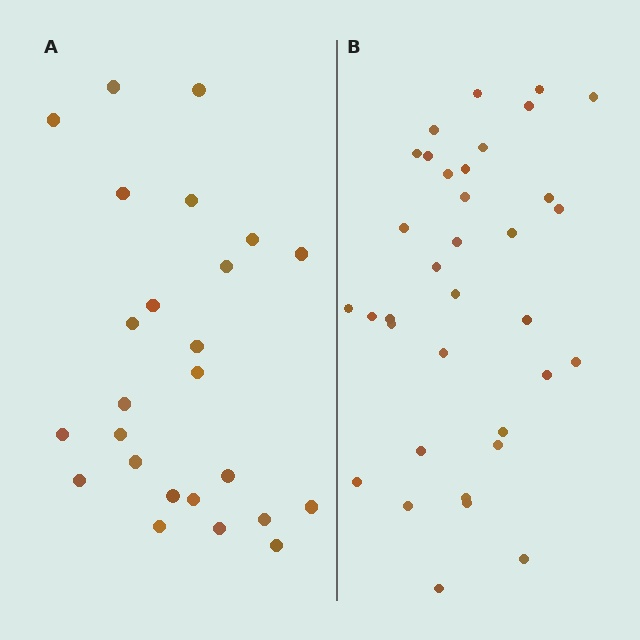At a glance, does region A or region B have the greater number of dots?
Region B (the right region) has more dots.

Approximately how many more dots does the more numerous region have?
Region B has roughly 10 or so more dots than region A.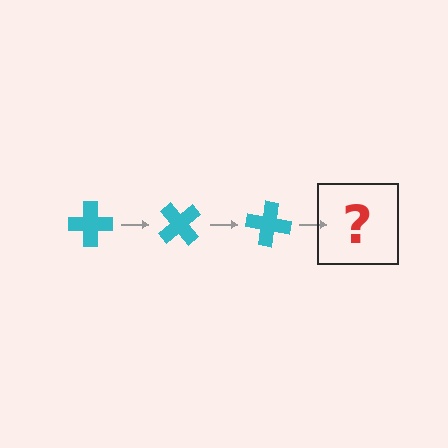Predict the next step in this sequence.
The next step is a cyan cross rotated 150 degrees.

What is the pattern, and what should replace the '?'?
The pattern is that the cross rotates 50 degrees each step. The '?' should be a cyan cross rotated 150 degrees.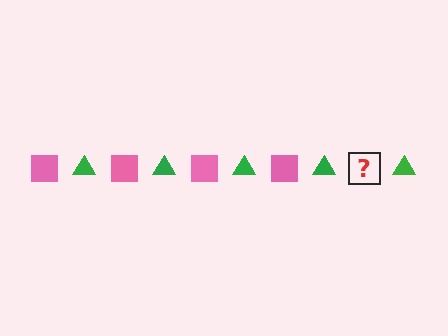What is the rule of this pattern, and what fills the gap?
The rule is that the pattern alternates between pink square and green triangle. The gap should be filled with a pink square.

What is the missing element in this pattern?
The missing element is a pink square.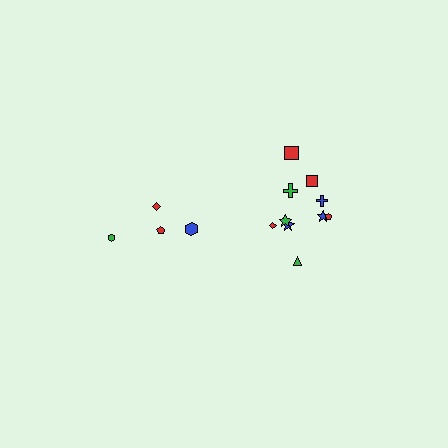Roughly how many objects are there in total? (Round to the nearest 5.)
Roughly 15 objects in total.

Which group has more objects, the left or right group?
The right group.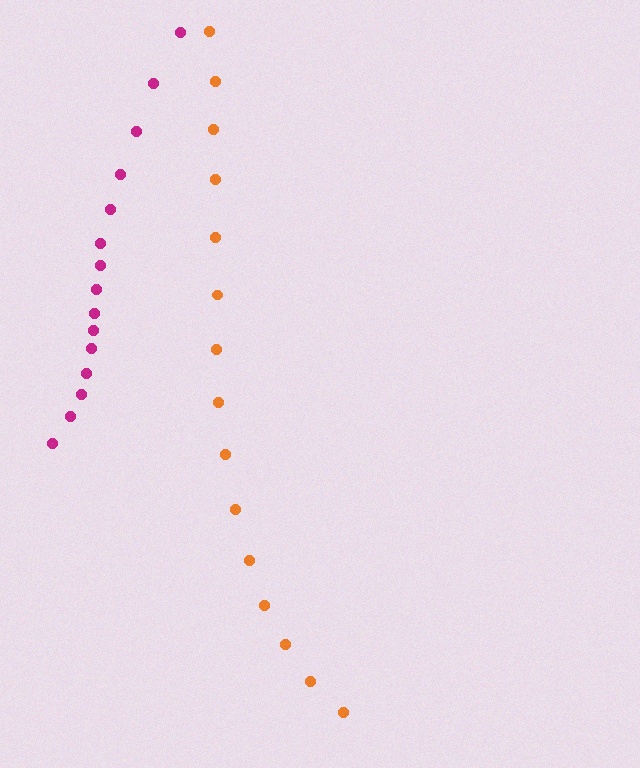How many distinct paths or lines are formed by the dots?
There are 2 distinct paths.